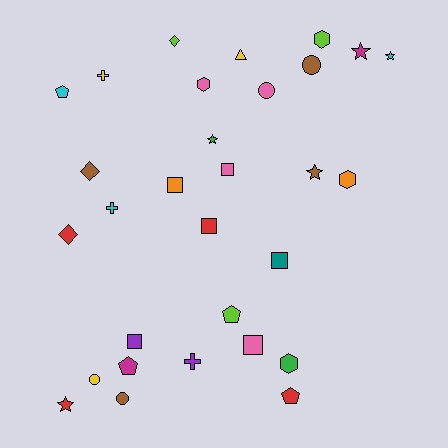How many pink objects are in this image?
There are 4 pink objects.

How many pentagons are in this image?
There are 4 pentagons.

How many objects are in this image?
There are 30 objects.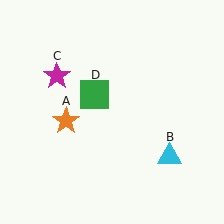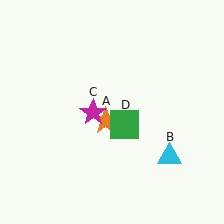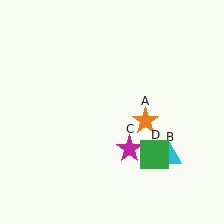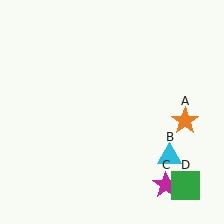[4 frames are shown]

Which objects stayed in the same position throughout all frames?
Cyan triangle (object B) remained stationary.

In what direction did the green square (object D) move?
The green square (object D) moved down and to the right.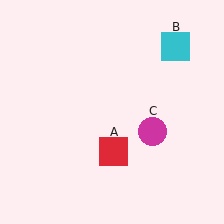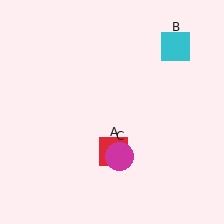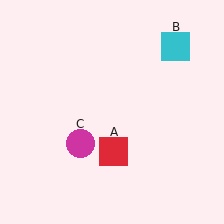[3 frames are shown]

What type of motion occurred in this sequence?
The magenta circle (object C) rotated clockwise around the center of the scene.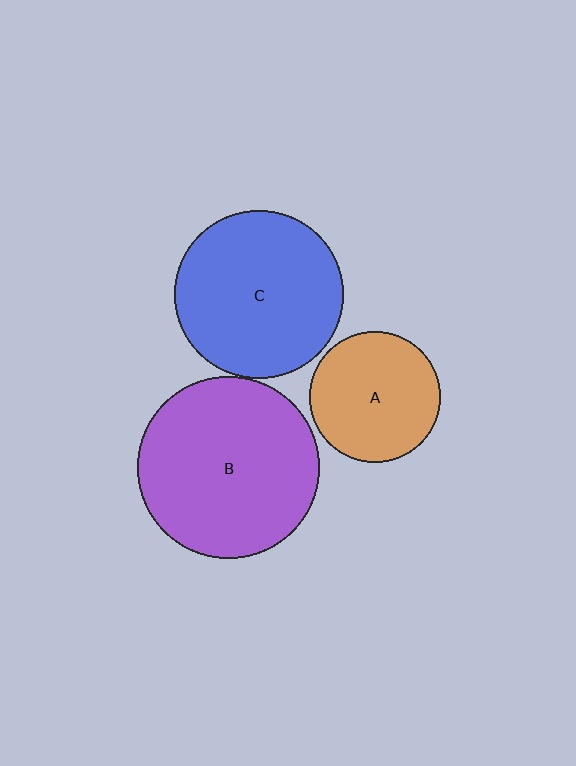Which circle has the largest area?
Circle B (purple).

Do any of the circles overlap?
No, none of the circles overlap.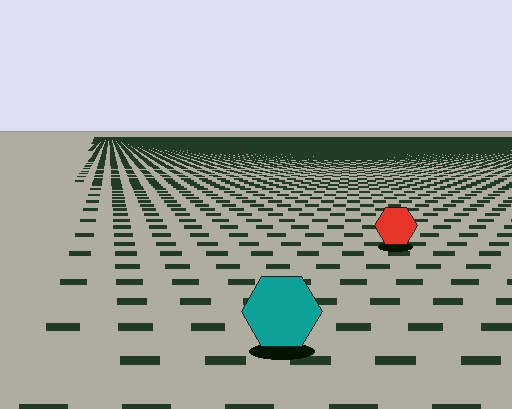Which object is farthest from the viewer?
The red hexagon is farthest from the viewer. It appears smaller and the ground texture around it is denser.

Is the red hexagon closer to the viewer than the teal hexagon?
No. The teal hexagon is closer — you can tell from the texture gradient: the ground texture is coarser near it.